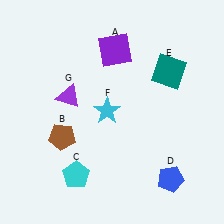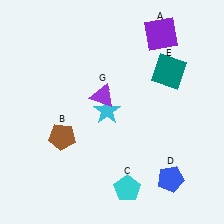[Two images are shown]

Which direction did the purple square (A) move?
The purple square (A) moved right.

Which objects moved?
The objects that moved are: the purple square (A), the cyan pentagon (C), the purple triangle (G).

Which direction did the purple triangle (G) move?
The purple triangle (G) moved right.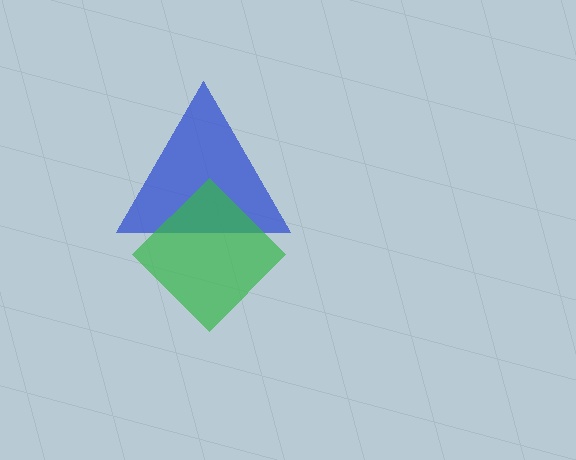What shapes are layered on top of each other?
The layered shapes are: a blue triangle, a green diamond.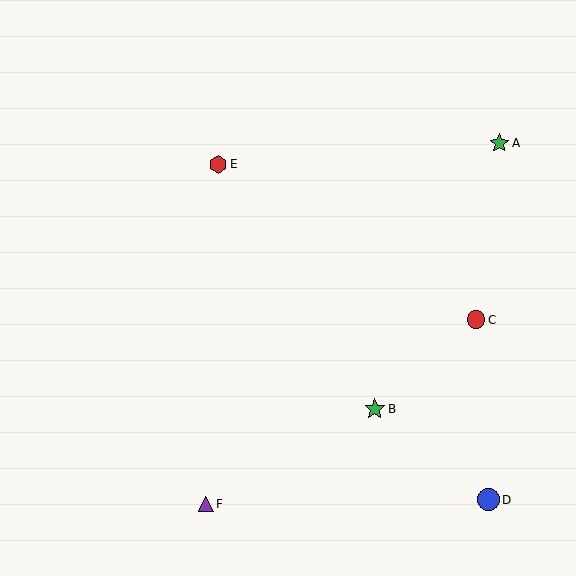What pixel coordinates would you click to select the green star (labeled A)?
Click at (499, 143) to select the green star A.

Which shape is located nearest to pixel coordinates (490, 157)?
The green star (labeled A) at (499, 143) is nearest to that location.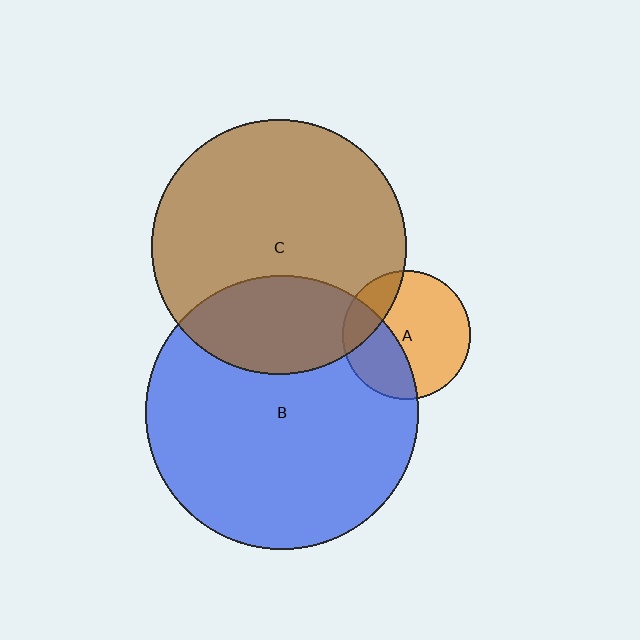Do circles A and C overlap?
Yes.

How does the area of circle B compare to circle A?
Approximately 4.5 times.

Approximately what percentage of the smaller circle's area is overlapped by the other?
Approximately 20%.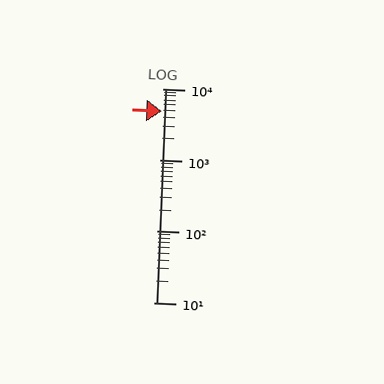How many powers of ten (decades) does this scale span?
The scale spans 3 decades, from 10 to 10000.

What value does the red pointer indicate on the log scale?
The pointer indicates approximately 4800.